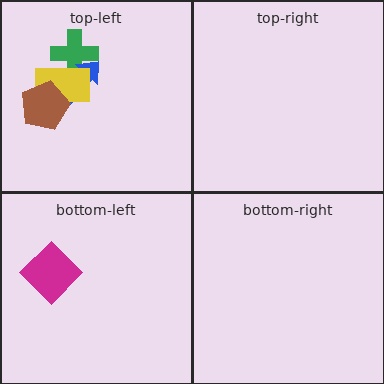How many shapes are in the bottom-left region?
1.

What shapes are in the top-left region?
The green cross, the blue arrow, the yellow rectangle, the brown pentagon.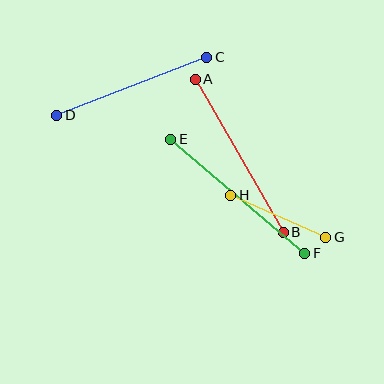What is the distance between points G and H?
The distance is approximately 104 pixels.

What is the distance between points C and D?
The distance is approximately 161 pixels.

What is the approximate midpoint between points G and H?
The midpoint is at approximately (278, 216) pixels.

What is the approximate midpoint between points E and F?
The midpoint is at approximately (238, 196) pixels.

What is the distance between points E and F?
The distance is approximately 176 pixels.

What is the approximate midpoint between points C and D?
The midpoint is at approximately (132, 86) pixels.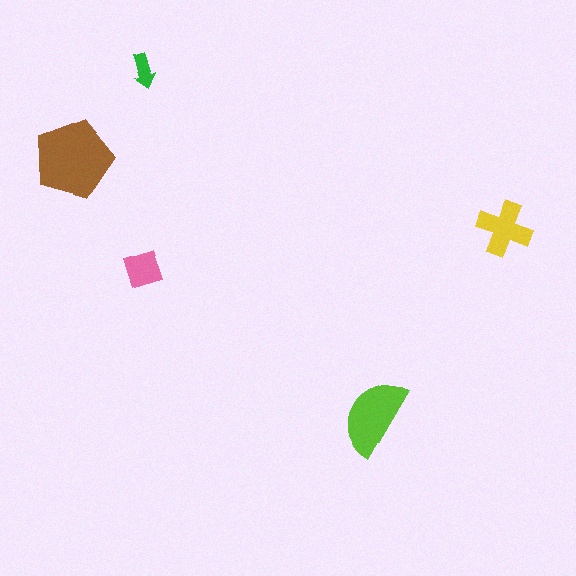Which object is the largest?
The brown pentagon.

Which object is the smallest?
The green arrow.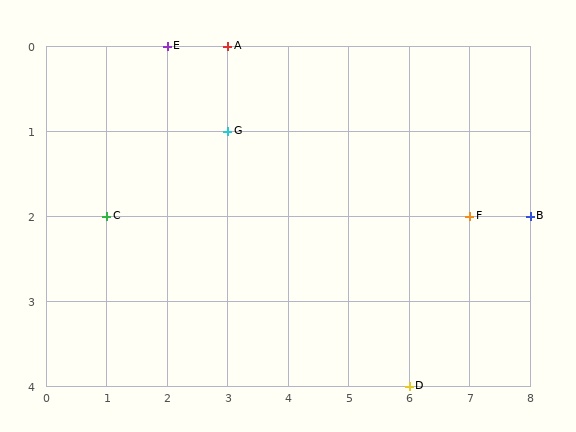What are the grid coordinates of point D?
Point D is at grid coordinates (6, 4).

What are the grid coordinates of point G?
Point G is at grid coordinates (3, 1).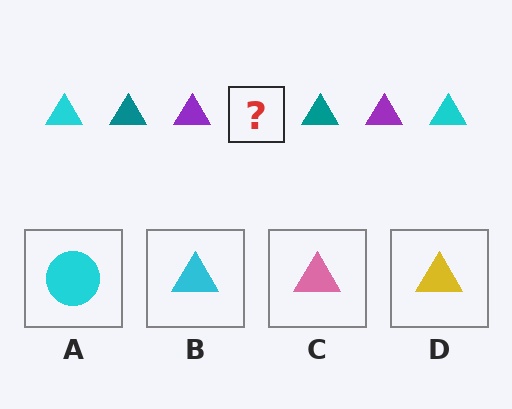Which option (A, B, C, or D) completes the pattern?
B.